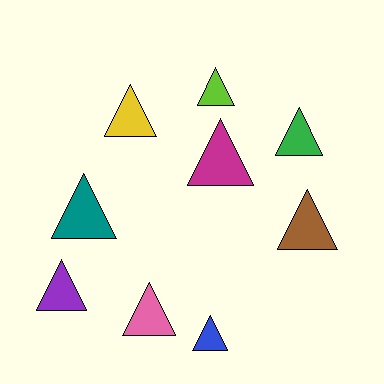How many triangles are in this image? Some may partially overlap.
There are 9 triangles.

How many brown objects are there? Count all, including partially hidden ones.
There is 1 brown object.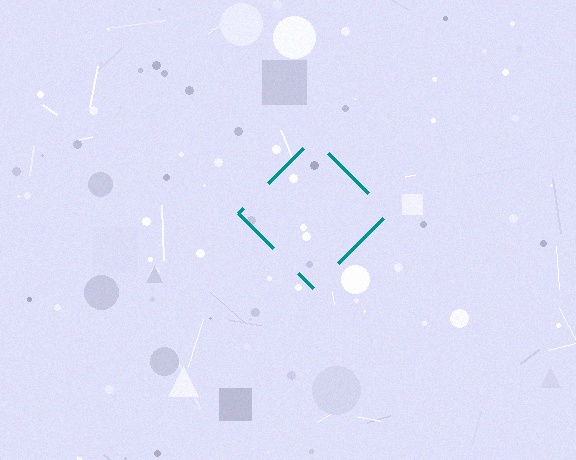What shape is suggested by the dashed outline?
The dashed outline suggests a diamond.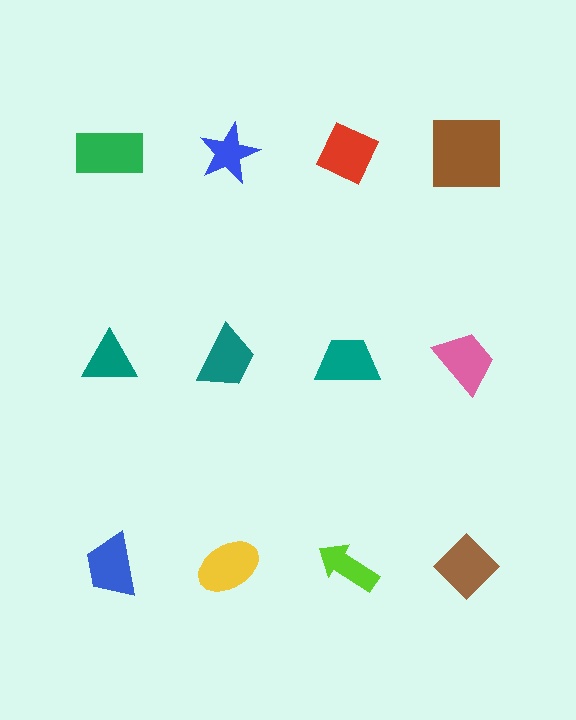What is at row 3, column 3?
A lime arrow.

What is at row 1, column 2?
A blue star.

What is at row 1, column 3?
A red diamond.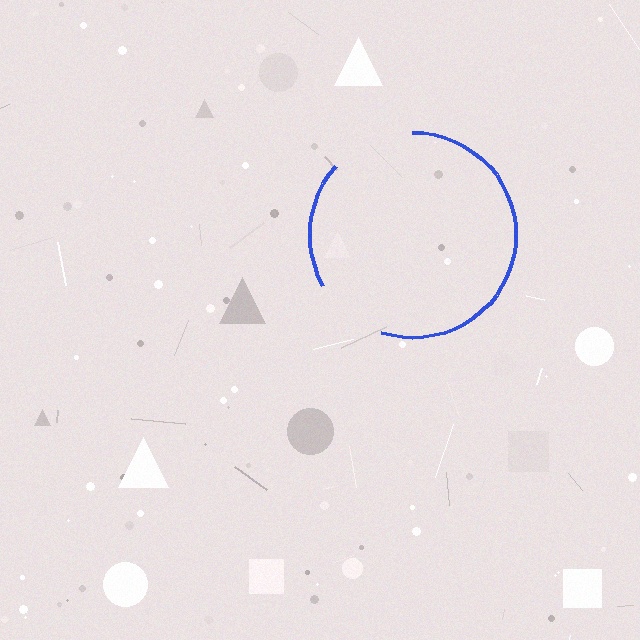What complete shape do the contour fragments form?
The contour fragments form a circle.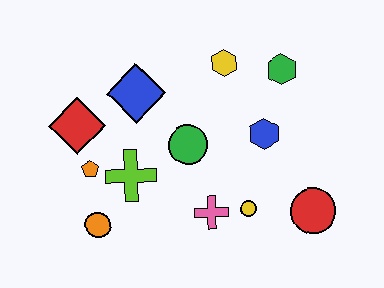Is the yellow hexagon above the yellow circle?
Yes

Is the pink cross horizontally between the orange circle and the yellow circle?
Yes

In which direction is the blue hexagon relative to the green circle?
The blue hexagon is to the right of the green circle.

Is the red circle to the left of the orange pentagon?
No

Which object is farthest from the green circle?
The red circle is farthest from the green circle.